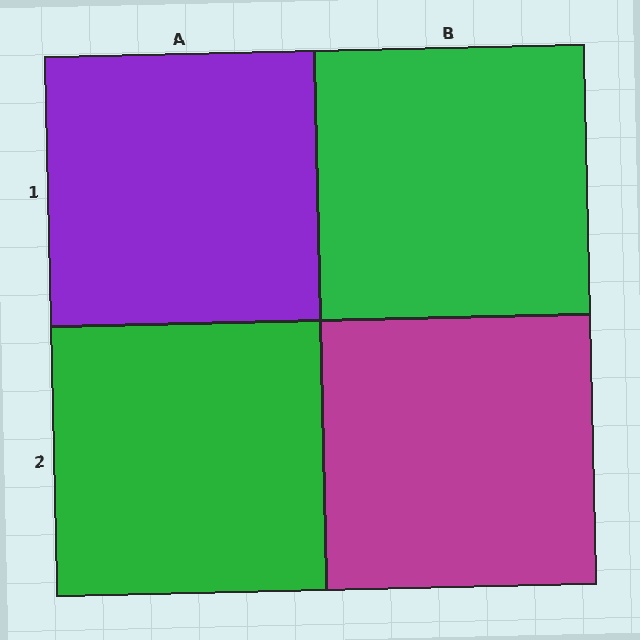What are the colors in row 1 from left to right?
Purple, green.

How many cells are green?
2 cells are green.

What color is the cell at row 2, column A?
Green.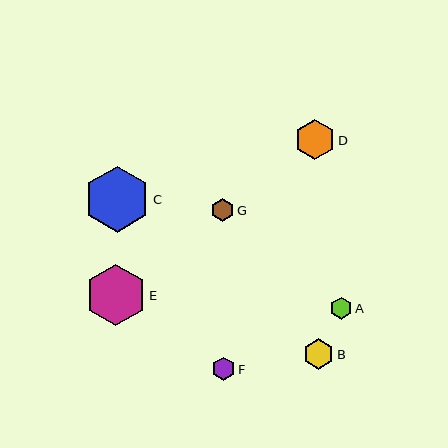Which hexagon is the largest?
Hexagon C is the largest with a size of approximately 66 pixels.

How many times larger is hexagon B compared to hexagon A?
Hexagon B is approximately 1.4 times the size of hexagon A.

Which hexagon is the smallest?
Hexagon A is the smallest with a size of approximately 22 pixels.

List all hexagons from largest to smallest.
From largest to smallest: C, E, D, B, G, F, A.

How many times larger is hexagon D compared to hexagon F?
Hexagon D is approximately 1.7 times the size of hexagon F.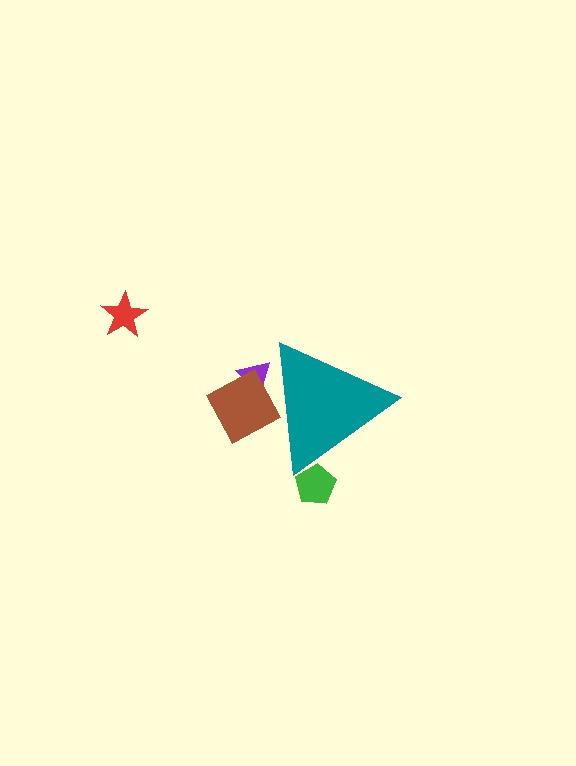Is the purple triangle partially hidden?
Yes, the purple triangle is partially hidden behind the teal triangle.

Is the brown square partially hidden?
Yes, the brown square is partially hidden behind the teal triangle.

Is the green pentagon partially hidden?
Yes, the green pentagon is partially hidden behind the teal triangle.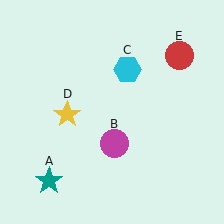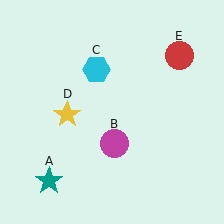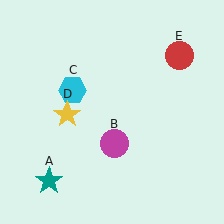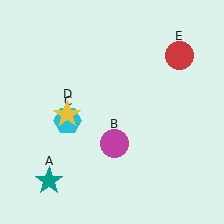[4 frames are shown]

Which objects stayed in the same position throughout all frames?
Teal star (object A) and magenta circle (object B) and yellow star (object D) and red circle (object E) remained stationary.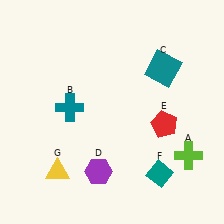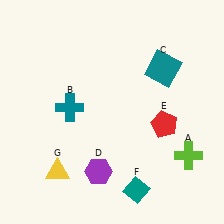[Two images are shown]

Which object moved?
The teal diamond (F) moved left.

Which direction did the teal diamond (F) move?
The teal diamond (F) moved left.